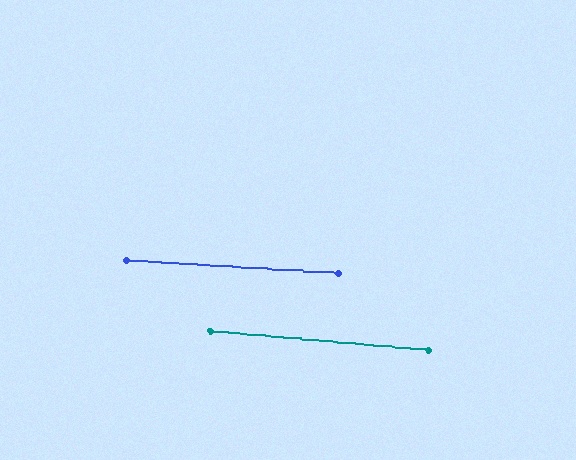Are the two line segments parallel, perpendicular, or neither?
Parallel — their directions differ by only 1.6°.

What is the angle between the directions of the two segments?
Approximately 2 degrees.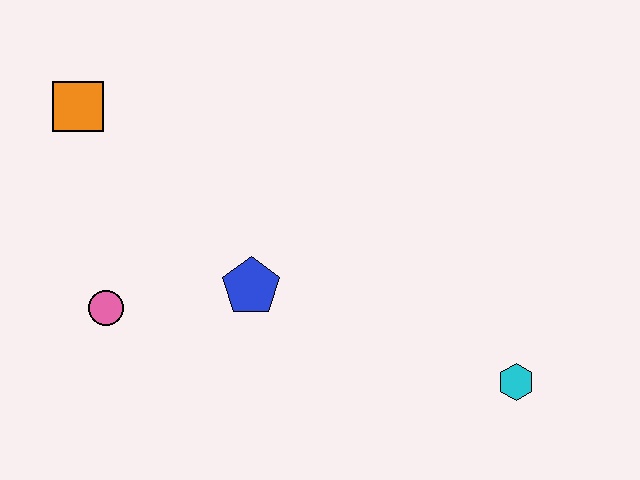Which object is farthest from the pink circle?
The cyan hexagon is farthest from the pink circle.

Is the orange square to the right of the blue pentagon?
No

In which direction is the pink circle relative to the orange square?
The pink circle is below the orange square.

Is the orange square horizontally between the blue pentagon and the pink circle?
No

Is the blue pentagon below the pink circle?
No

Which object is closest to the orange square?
The pink circle is closest to the orange square.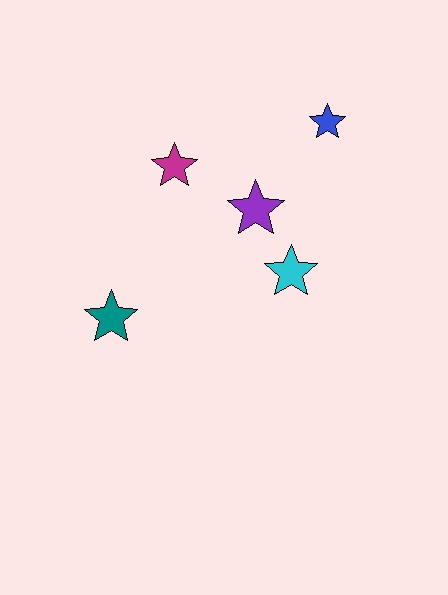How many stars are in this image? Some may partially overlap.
There are 5 stars.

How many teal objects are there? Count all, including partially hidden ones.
There is 1 teal object.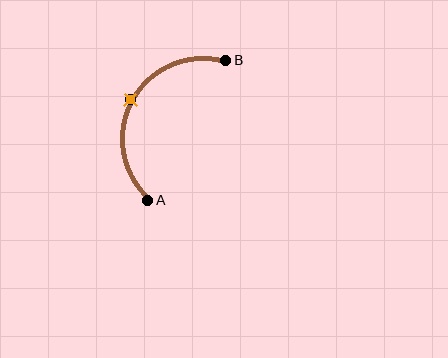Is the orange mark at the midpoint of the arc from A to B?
Yes. The orange mark lies on the arc at equal arc-length from both A and B — it is the arc midpoint.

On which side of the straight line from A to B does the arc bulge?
The arc bulges to the left of the straight line connecting A and B.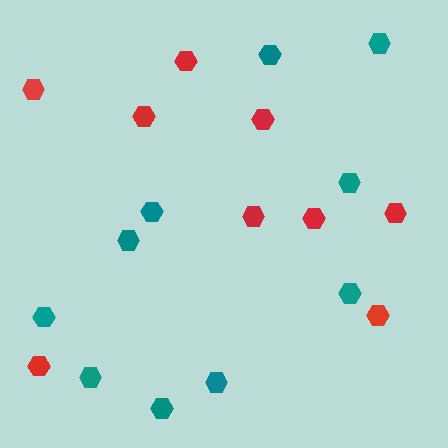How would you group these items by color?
There are 2 groups: one group of red hexagons (9) and one group of teal hexagons (10).